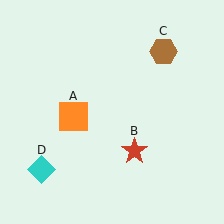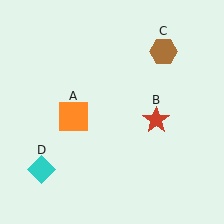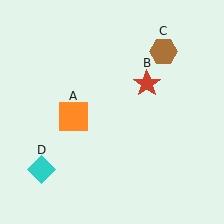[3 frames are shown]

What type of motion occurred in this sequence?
The red star (object B) rotated counterclockwise around the center of the scene.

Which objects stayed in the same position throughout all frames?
Orange square (object A) and brown hexagon (object C) and cyan diamond (object D) remained stationary.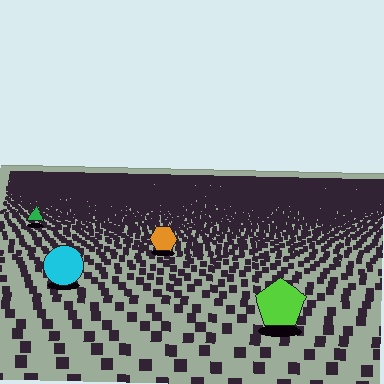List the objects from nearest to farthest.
From nearest to farthest: the lime pentagon, the cyan circle, the orange hexagon, the green triangle.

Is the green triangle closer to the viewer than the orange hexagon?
No. The orange hexagon is closer — you can tell from the texture gradient: the ground texture is coarser near it.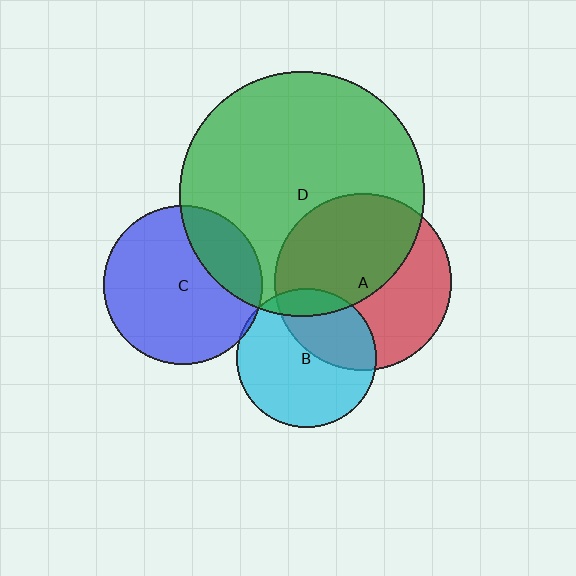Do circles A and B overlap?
Yes.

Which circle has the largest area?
Circle D (green).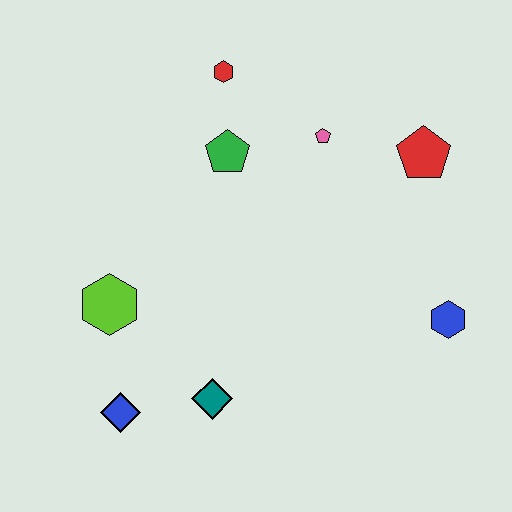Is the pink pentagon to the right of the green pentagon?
Yes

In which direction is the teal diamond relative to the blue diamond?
The teal diamond is to the right of the blue diamond.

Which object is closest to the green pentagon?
The red hexagon is closest to the green pentagon.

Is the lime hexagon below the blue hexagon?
No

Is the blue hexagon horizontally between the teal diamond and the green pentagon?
No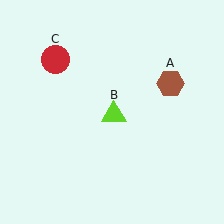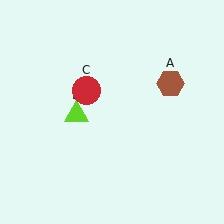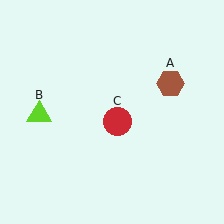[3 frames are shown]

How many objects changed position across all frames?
2 objects changed position: lime triangle (object B), red circle (object C).